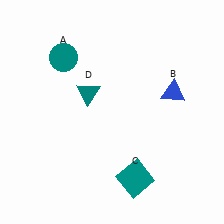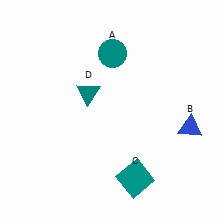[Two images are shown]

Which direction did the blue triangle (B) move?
The blue triangle (B) moved down.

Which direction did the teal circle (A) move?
The teal circle (A) moved right.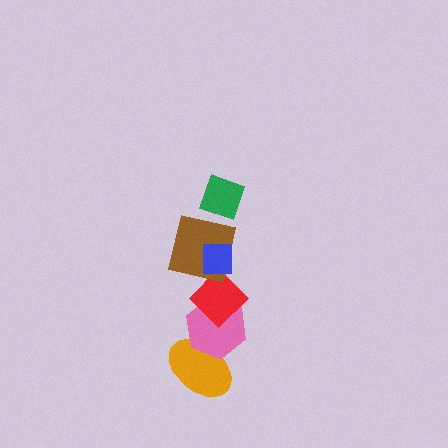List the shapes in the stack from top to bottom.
From top to bottom: the green diamond, the blue square, the brown square, the red diamond, the pink hexagon, the orange ellipse.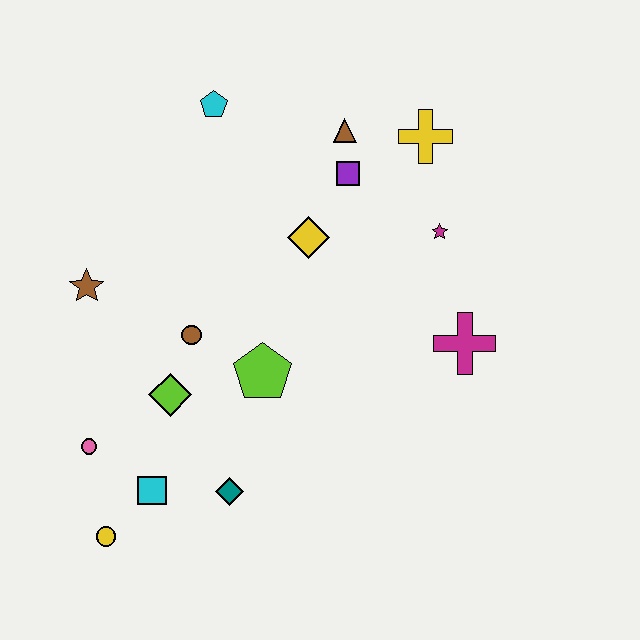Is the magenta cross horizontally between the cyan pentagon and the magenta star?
No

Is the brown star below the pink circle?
No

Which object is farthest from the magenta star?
The yellow circle is farthest from the magenta star.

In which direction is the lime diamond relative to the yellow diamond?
The lime diamond is below the yellow diamond.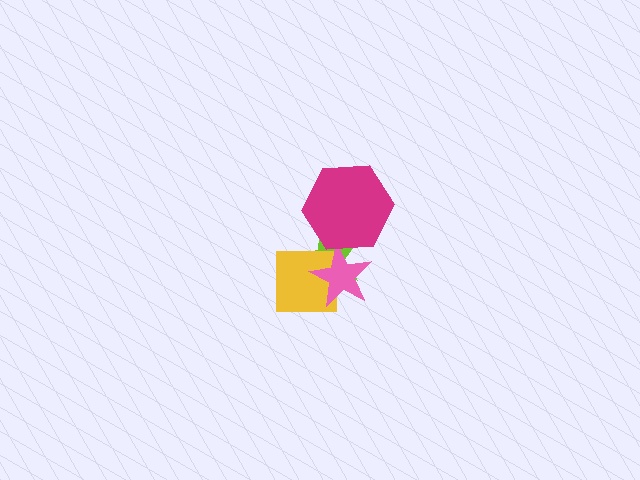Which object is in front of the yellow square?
The pink star is in front of the yellow square.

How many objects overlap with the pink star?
3 objects overlap with the pink star.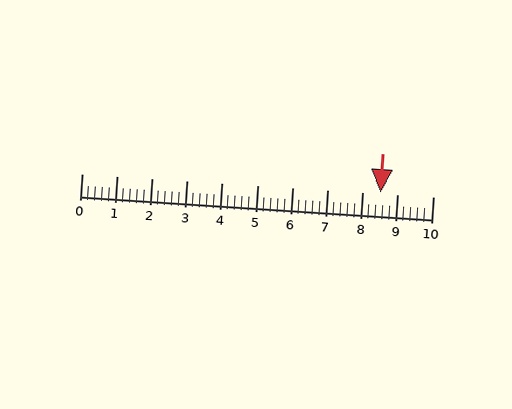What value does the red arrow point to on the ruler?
The red arrow points to approximately 8.5.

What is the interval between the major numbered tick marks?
The major tick marks are spaced 1 units apart.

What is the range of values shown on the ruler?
The ruler shows values from 0 to 10.